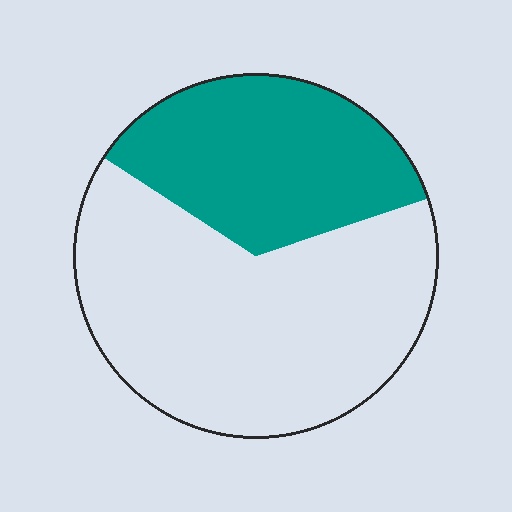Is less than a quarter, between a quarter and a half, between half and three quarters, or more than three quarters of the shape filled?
Between a quarter and a half.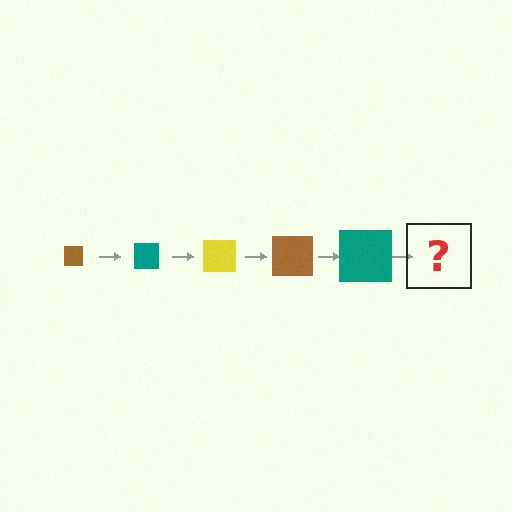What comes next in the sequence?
The next element should be a yellow square, larger than the previous one.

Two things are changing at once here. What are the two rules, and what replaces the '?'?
The two rules are that the square grows larger each step and the color cycles through brown, teal, and yellow. The '?' should be a yellow square, larger than the previous one.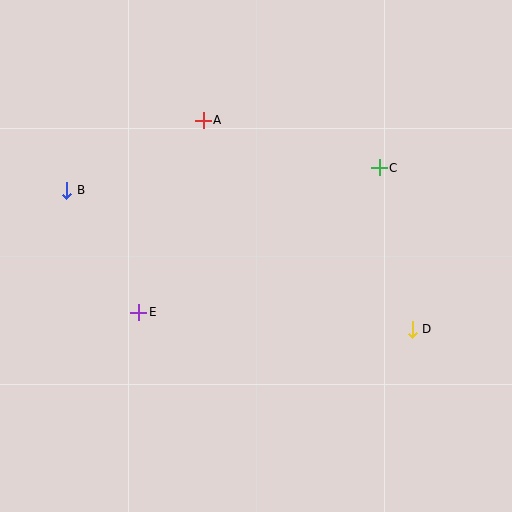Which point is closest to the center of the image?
Point E at (139, 312) is closest to the center.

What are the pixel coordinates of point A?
Point A is at (203, 120).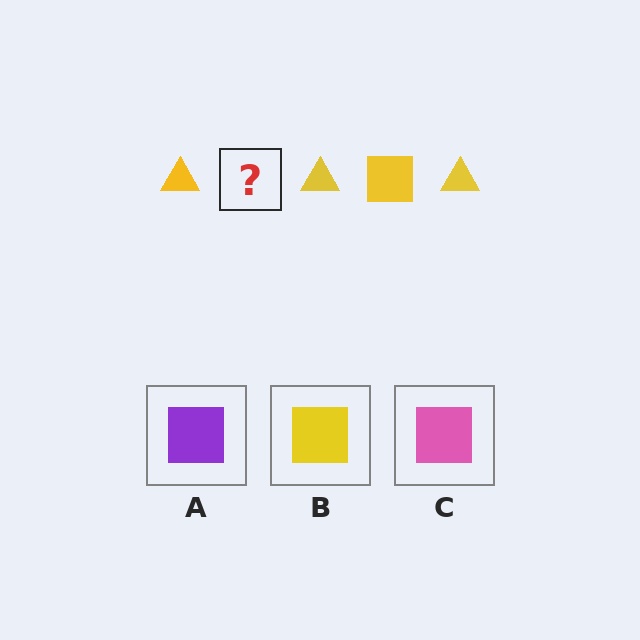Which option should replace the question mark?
Option B.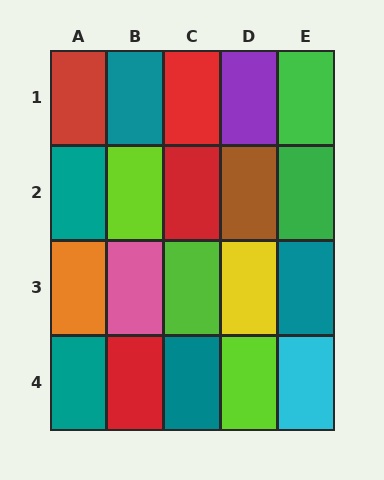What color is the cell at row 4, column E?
Cyan.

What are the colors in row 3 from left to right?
Orange, pink, lime, yellow, teal.